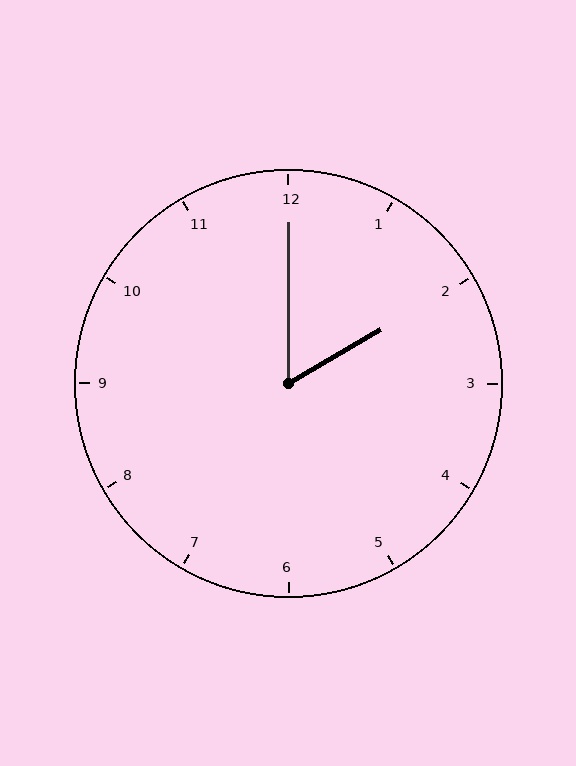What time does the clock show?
2:00.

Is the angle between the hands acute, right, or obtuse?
It is acute.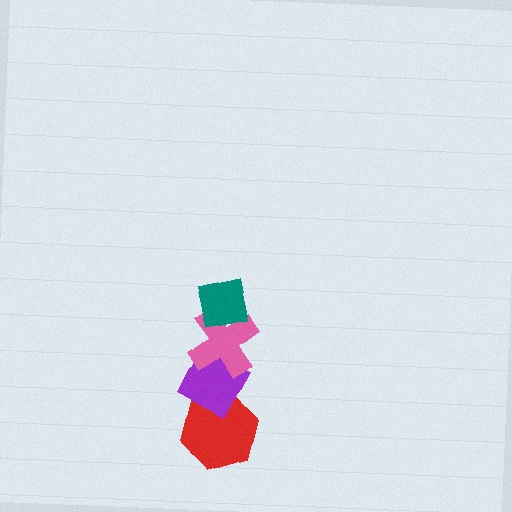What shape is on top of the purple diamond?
The pink cross is on top of the purple diamond.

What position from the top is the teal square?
The teal square is 1st from the top.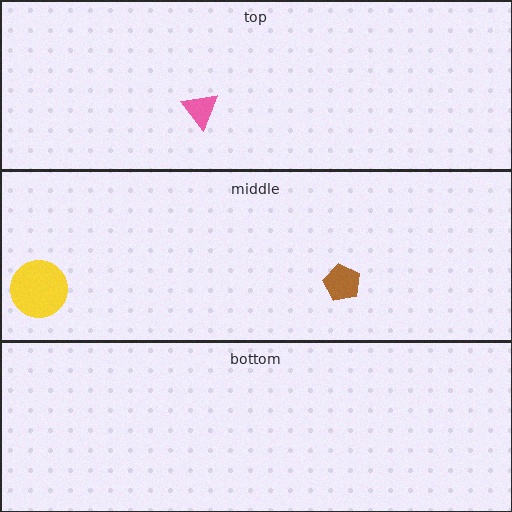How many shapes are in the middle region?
2.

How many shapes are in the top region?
1.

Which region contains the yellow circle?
The middle region.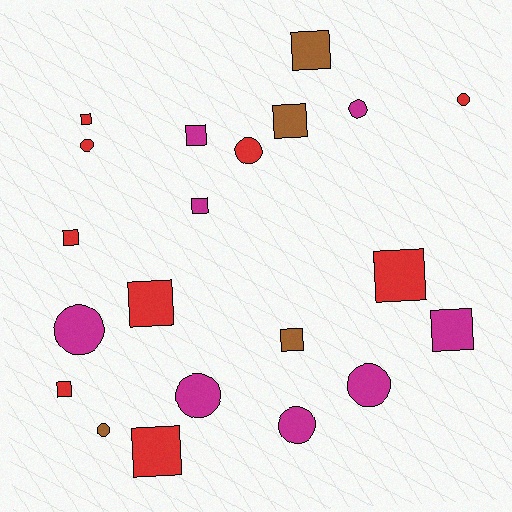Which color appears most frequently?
Red, with 9 objects.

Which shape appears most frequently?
Square, with 12 objects.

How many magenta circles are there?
There are 5 magenta circles.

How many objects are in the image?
There are 21 objects.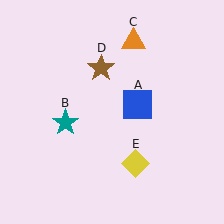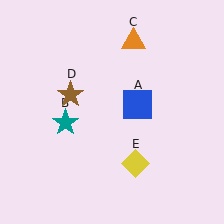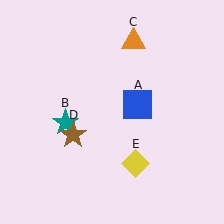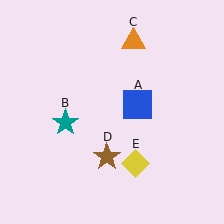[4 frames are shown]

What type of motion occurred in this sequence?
The brown star (object D) rotated counterclockwise around the center of the scene.